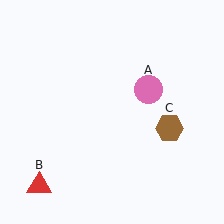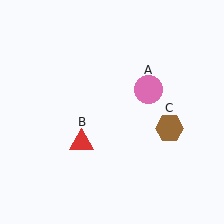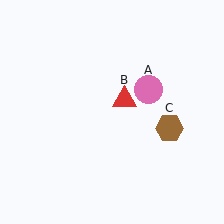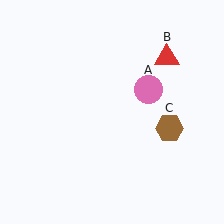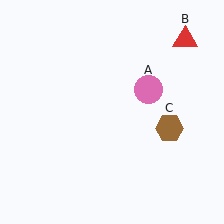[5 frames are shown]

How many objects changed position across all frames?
1 object changed position: red triangle (object B).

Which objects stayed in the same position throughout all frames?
Pink circle (object A) and brown hexagon (object C) remained stationary.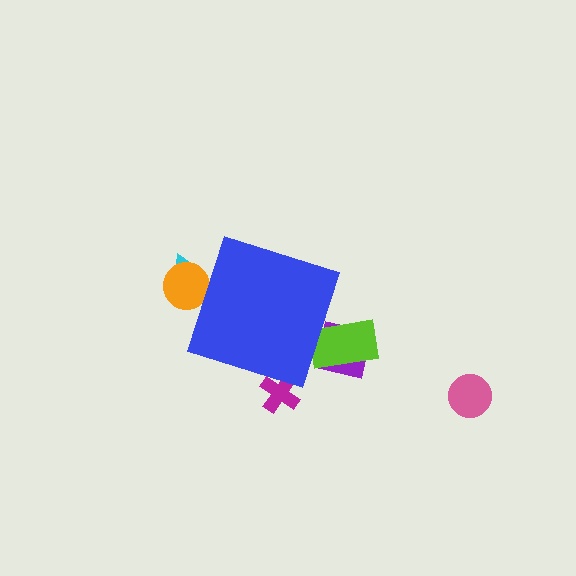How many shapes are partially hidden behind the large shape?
5 shapes are partially hidden.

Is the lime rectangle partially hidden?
Yes, the lime rectangle is partially hidden behind the blue diamond.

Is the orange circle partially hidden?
Yes, the orange circle is partially hidden behind the blue diamond.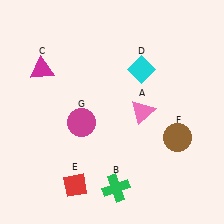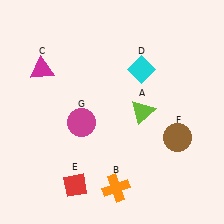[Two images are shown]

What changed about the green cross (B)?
In Image 1, B is green. In Image 2, it changed to orange.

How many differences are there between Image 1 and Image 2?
There are 2 differences between the two images.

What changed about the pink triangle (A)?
In Image 1, A is pink. In Image 2, it changed to lime.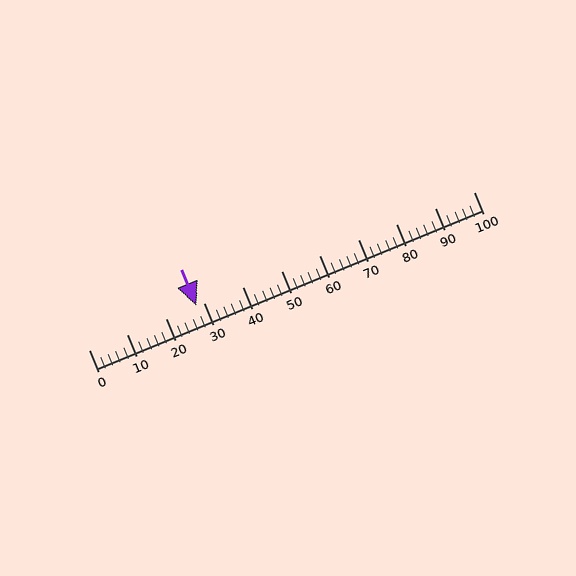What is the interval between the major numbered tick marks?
The major tick marks are spaced 10 units apart.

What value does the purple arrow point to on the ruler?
The purple arrow points to approximately 28.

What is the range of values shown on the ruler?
The ruler shows values from 0 to 100.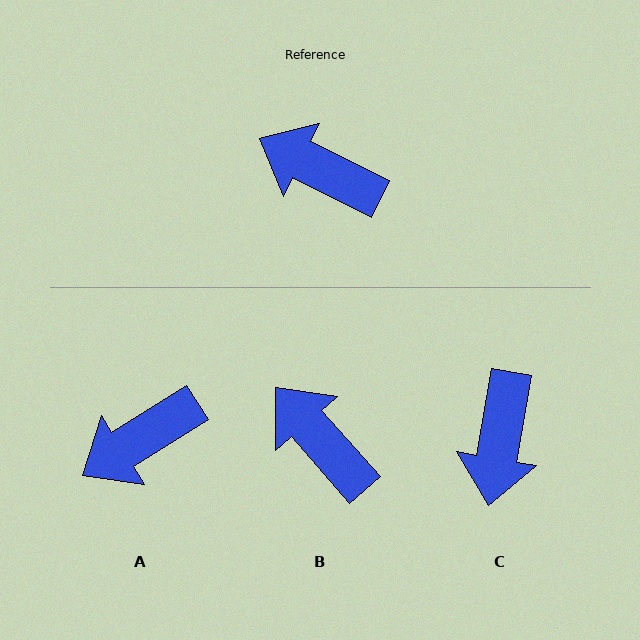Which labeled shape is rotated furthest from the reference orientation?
C, about 106 degrees away.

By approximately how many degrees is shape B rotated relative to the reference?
Approximately 22 degrees clockwise.